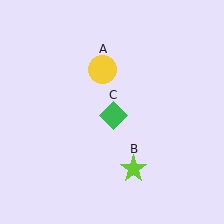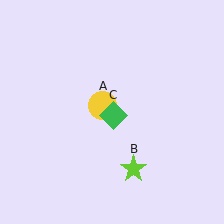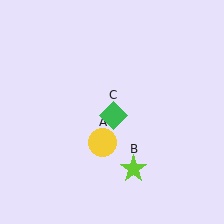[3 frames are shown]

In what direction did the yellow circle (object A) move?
The yellow circle (object A) moved down.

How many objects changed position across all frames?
1 object changed position: yellow circle (object A).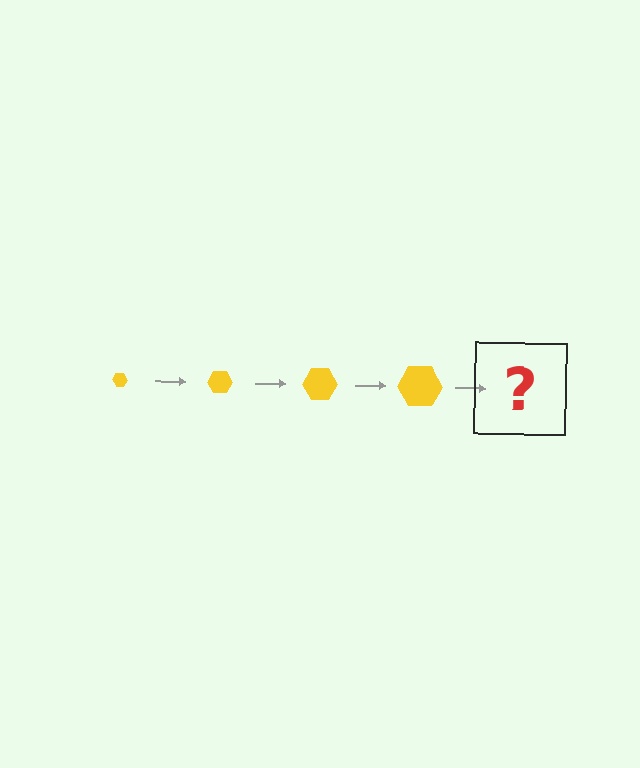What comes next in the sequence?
The next element should be a yellow hexagon, larger than the previous one.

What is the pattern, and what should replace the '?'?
The pattern is that the hexagon gets progressively larger each step. The '?' should be a yellow hexagon, larger than the previous one.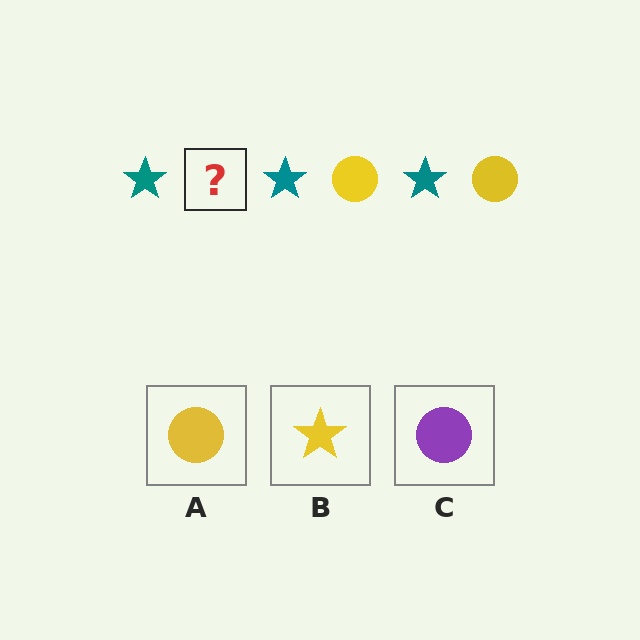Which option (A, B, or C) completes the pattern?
A.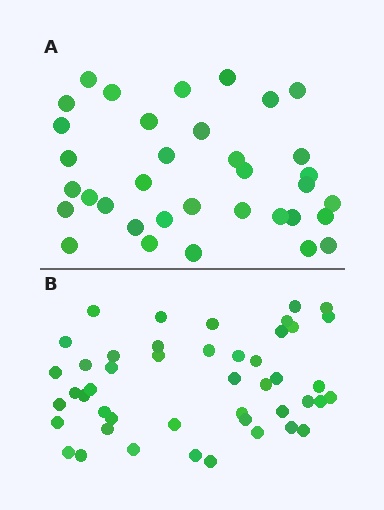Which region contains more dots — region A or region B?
Region B (the bottom region) has more dots.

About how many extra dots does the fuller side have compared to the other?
Region B has roughly 12 or so more dots than region A.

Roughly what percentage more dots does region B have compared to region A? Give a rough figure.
About 30% more.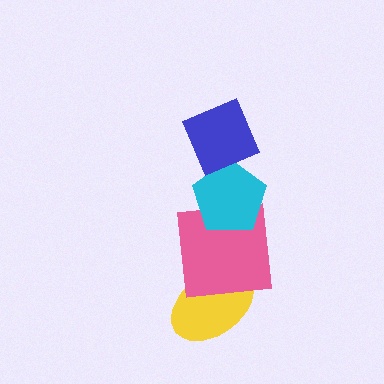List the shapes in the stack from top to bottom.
From top to bottom: the blue diamond, the cyan pentagon, the pink square, the yellow ellipse.